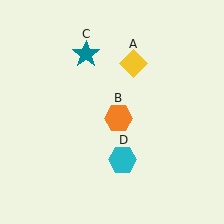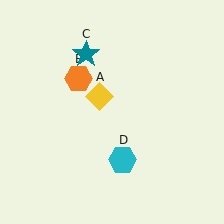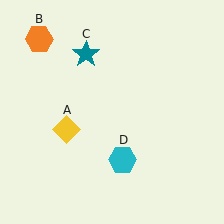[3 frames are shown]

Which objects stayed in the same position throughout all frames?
Teal star (object C) and cyan hexagon (object D) remained stationary.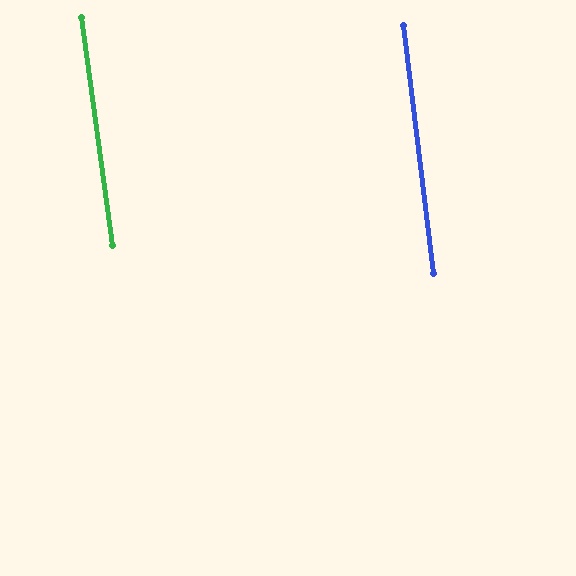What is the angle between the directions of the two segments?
Approximately 1 degree.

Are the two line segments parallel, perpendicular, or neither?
Parallel — their directions differ by only 1.0°.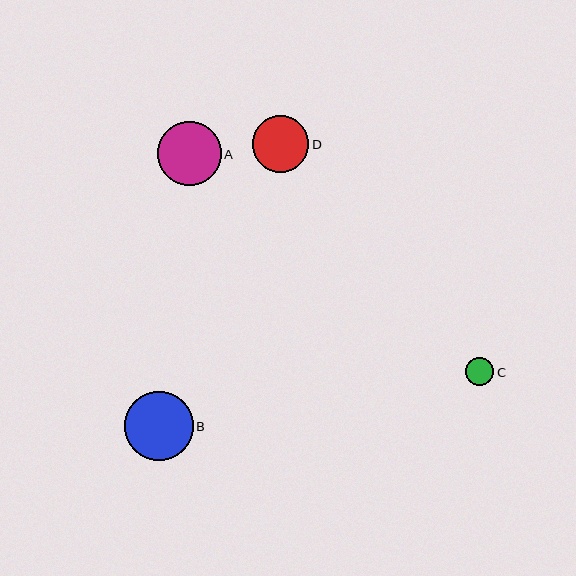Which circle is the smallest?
Circle C is the smallest with a size of approximately 28 pixels.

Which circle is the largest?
Circle B is the largest with a size of approximately 68 pixels.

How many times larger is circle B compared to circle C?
Circle B is approximately 2.5 times the size of circle C.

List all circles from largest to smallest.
From largest to smallest: B, A, D, C.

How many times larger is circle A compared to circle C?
Circle A is approximately 2.3 times the size of circle C.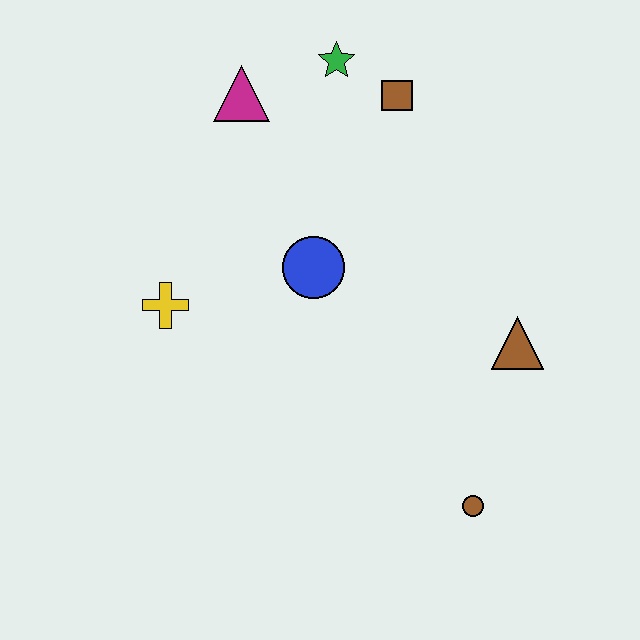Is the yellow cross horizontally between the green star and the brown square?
No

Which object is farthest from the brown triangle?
The magenta triangle is farthest from the brown triangle.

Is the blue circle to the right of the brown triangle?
No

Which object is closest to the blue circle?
The yellow cross is closest to the blue circle.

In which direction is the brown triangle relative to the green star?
The brown triangle is below the green star.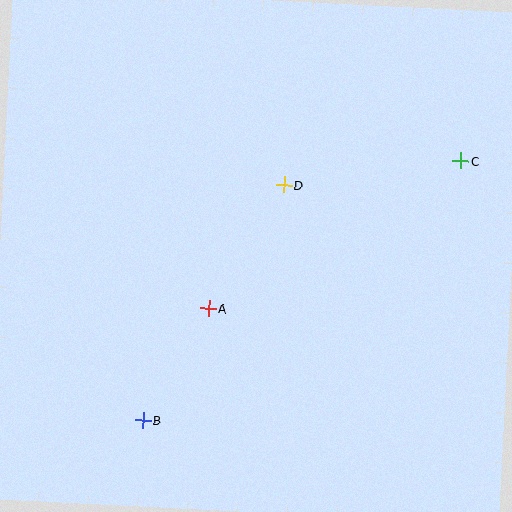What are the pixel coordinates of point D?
Point D is at (284, 185).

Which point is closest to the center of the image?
Point A at (208, 309) is closest to the center.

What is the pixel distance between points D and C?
The distance between D and C is 178 pixels.